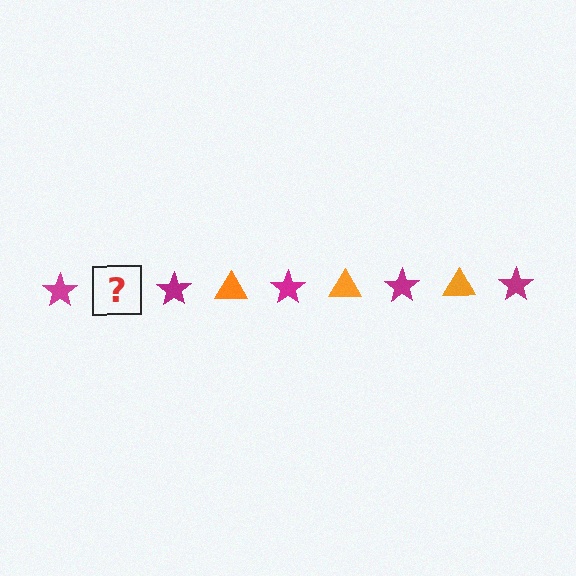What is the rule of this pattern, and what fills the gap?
The rule is that the pattern alternates between magenta star and orange triangle. The gap should be filled with an orange triangle.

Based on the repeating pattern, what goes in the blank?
The blank should be an orange triangle.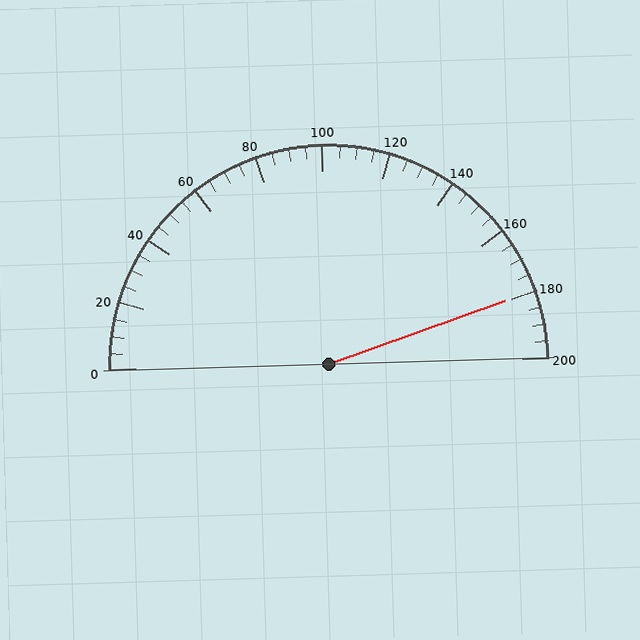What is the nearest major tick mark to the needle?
The nearest major tick mark is 180.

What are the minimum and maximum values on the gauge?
The gauge ranges from 0 to 200.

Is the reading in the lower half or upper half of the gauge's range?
The reading is in the upper half of the range (0 to 200).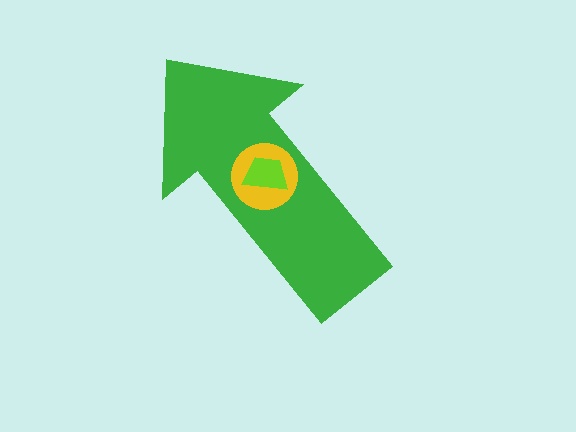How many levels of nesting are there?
3.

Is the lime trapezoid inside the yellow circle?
Yes.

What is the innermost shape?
The lime trapezoid.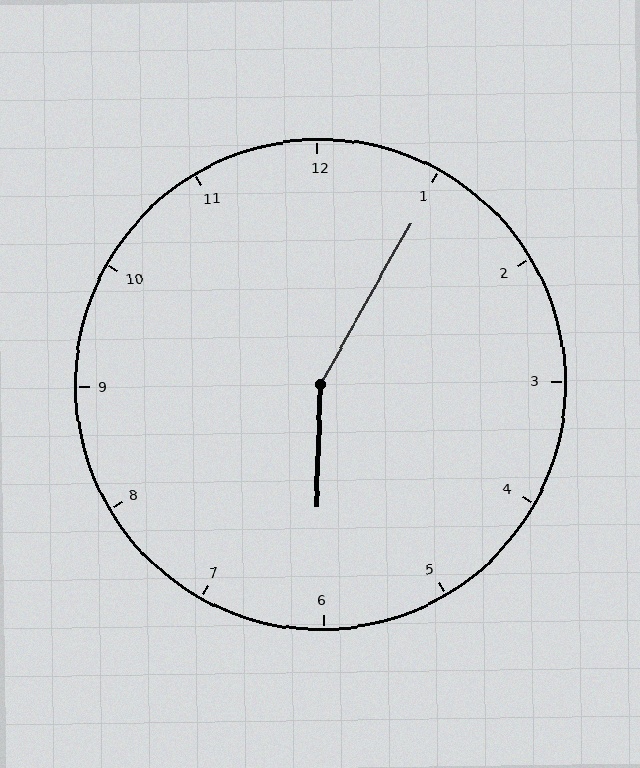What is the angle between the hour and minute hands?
Approximately 152 degrees.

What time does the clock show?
6:05.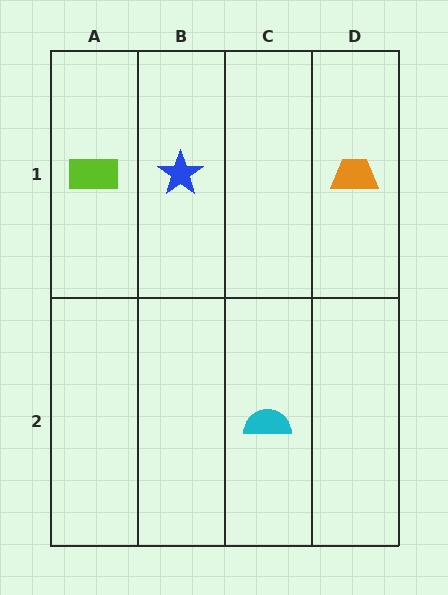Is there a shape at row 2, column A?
No, that cell is empty.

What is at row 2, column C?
A cyan semicircle.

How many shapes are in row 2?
1 shape.